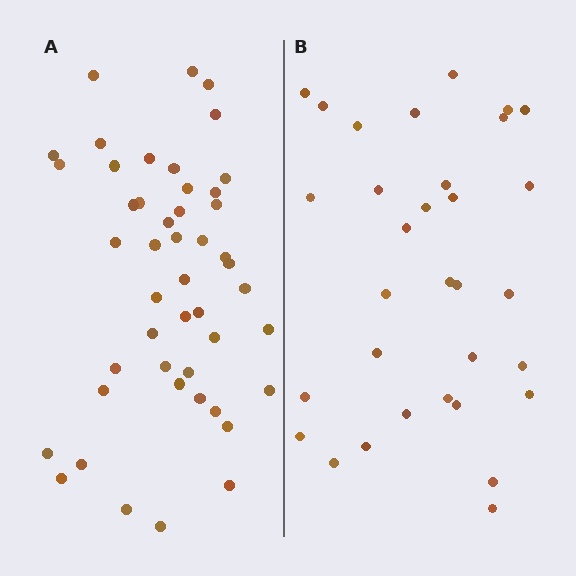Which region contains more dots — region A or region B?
Region A (the left region) has more dots.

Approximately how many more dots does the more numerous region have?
Region A has approximately 15 more dots than region B.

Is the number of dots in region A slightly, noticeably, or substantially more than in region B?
Region A has substantially more. The ratio is roughly 1.5 to 1.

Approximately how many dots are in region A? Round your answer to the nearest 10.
About 50 dots. (The exact count is 47, which rounds to 50.)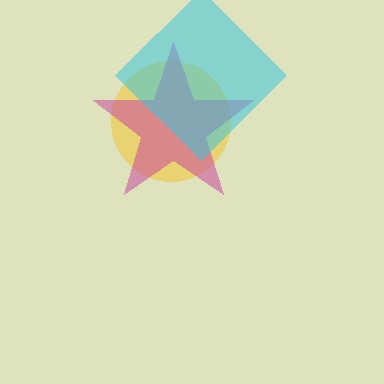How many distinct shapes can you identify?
There are 3 distinct shapes: a yellow circle, a magenta star, a cyan diamond.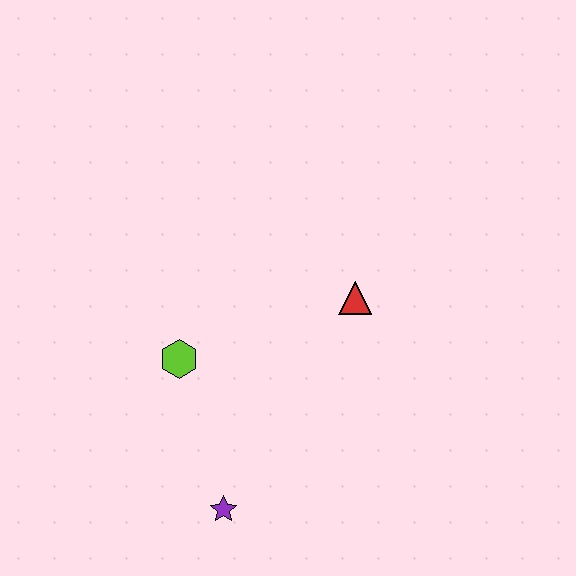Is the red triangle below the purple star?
No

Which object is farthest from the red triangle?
The purple star is farthest from the red triangle.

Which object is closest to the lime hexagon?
The purple star is closest to the lime hexagon.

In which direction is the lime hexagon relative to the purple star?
The lime hexagon is above the purple star.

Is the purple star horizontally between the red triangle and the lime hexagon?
Yes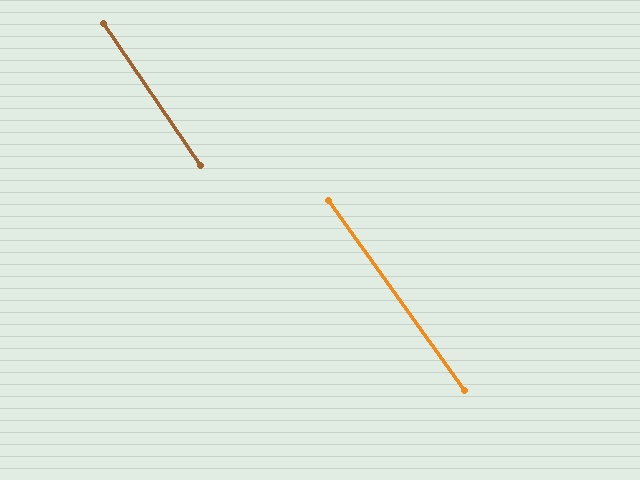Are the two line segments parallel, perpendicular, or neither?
Parallel — their directions differ by only 1.3°.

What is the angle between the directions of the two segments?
Approximately 1 degree.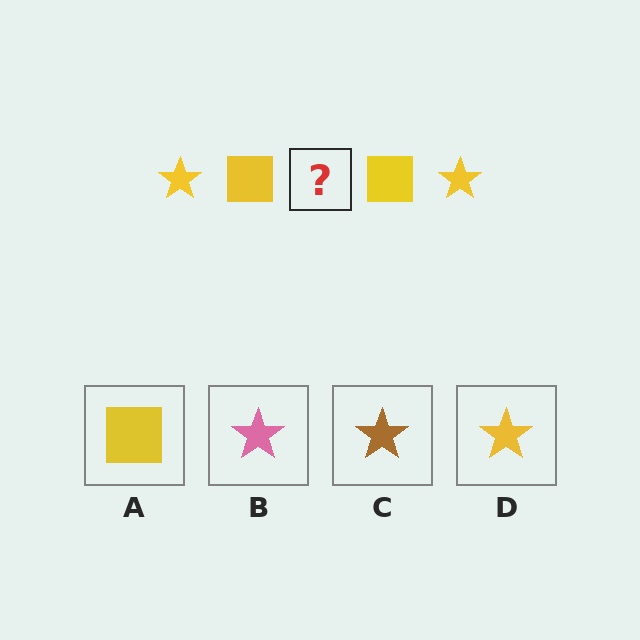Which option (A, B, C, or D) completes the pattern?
D.